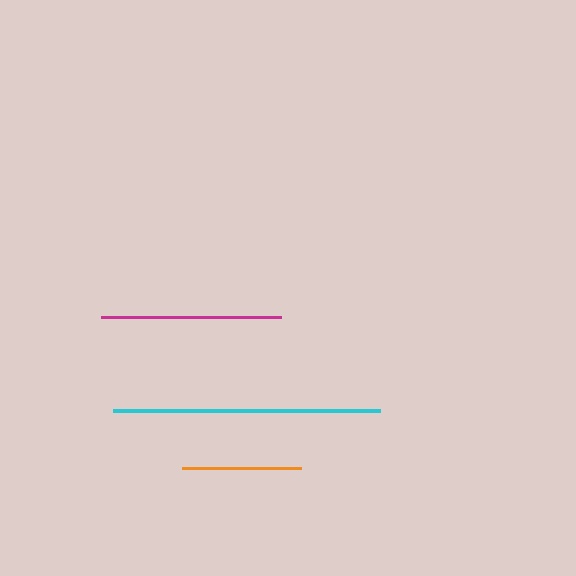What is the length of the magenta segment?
The magenta segment is approximately 180 pixels long.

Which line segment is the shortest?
The orange line is the shortest at approximately 118 pixels.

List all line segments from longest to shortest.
From longest to shortest: cyan, magenta, orange.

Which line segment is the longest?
The cyan line is the longest at approximately 267 pixels.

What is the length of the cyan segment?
The cyan segment is approximately 267 pixels long.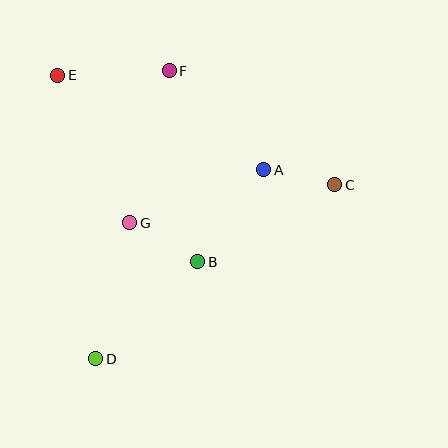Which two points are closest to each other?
Points A and C are closest to each other.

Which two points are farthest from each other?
Points C and E are farthest from each other.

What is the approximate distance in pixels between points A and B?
The distance between A and B is approximately 113 pixels.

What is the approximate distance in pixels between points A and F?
The distance between A and F is approximately 137 pixels.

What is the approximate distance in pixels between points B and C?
The distance between B and C is approximately 157 pixels.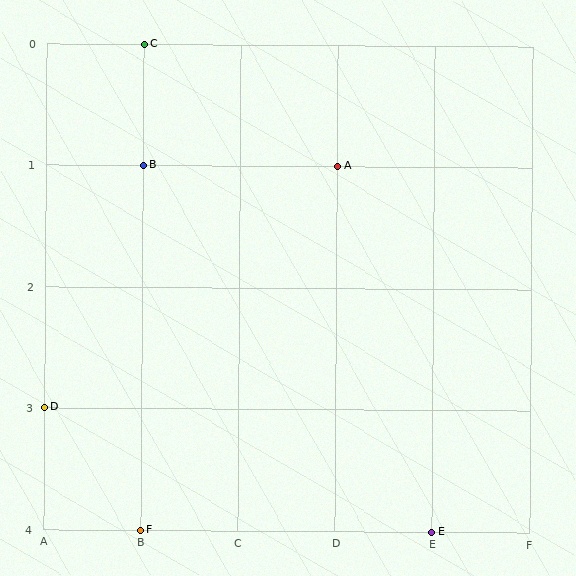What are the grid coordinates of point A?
Point A is at grid coordinates (D, 1).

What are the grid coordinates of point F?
Point F is at grid coordinates (B, 4).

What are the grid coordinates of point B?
Point B is at grid coordinates (B, 1).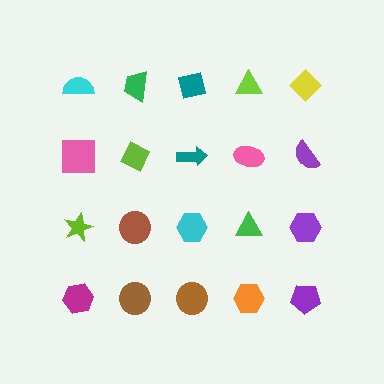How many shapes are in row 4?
5 shapes.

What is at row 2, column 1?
A pink square.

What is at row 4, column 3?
A brown circle.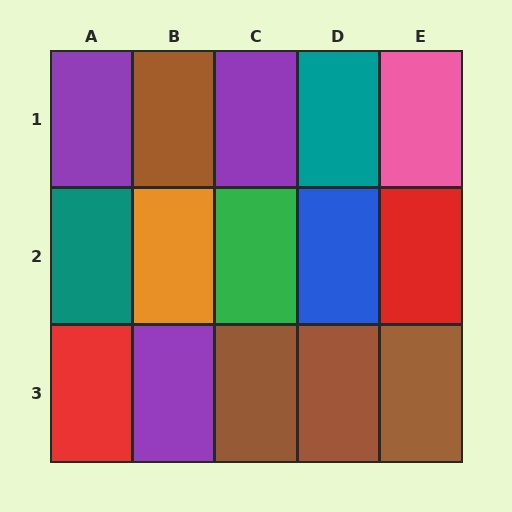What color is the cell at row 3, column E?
Brown.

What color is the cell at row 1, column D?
Teal.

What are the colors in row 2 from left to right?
Teal, orange, green, blue, red.